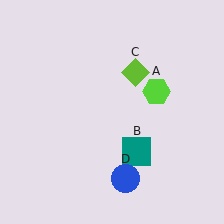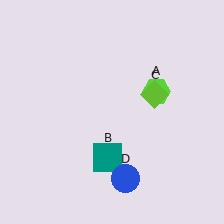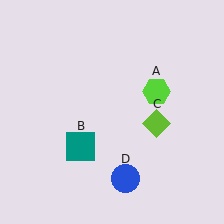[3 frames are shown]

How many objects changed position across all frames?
2 objects changed position: teal square (object B), lime diamond (object C).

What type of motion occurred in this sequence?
The teal square (object B), lime diamond (object C) rotated clockwise around the center of the scene.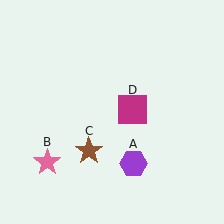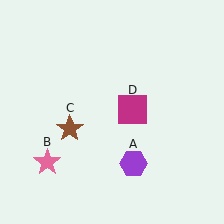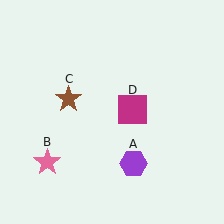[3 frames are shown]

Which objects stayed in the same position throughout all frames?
Purple hexagon (object A) and pink star (object B) and magenta square (object D) remained stationary.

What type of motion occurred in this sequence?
The brown star (object C) rotated clockwise around the center of the scene.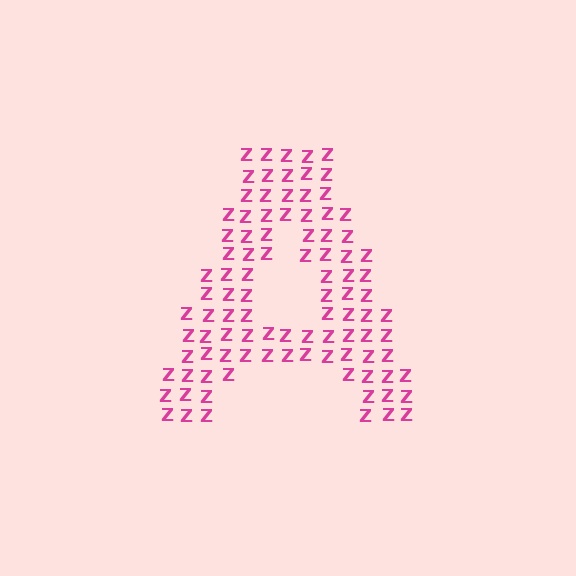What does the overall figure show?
The overall figure shows the letter A.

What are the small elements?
The small elements are letter Z's.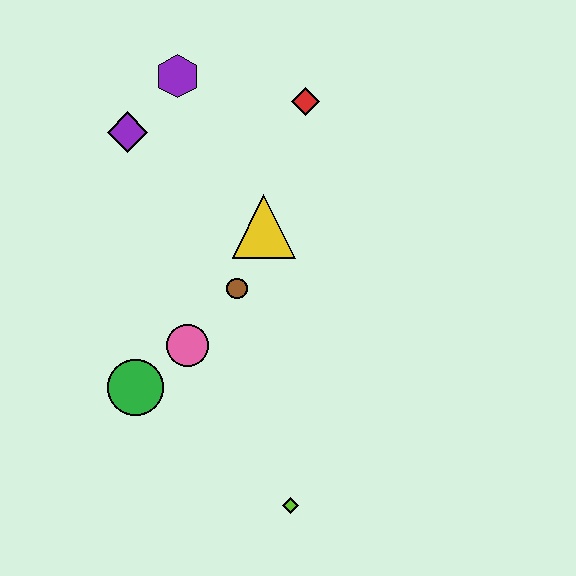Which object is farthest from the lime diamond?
The purple hexagon is farthest from the lime diamond.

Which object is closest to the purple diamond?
The purple hexagon is closest to the purple diamond.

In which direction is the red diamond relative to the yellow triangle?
The red diamond is above the yellow triangle.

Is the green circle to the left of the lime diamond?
Yes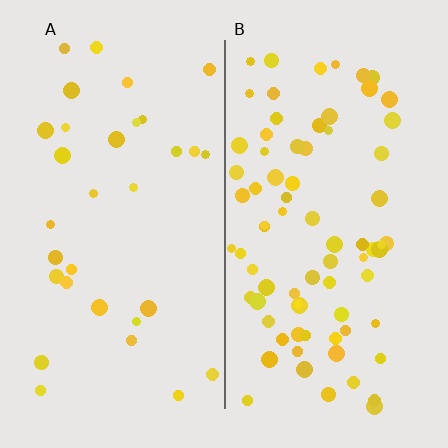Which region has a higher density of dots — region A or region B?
B (the right).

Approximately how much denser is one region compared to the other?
Approximately 2.5× — region B over region A.